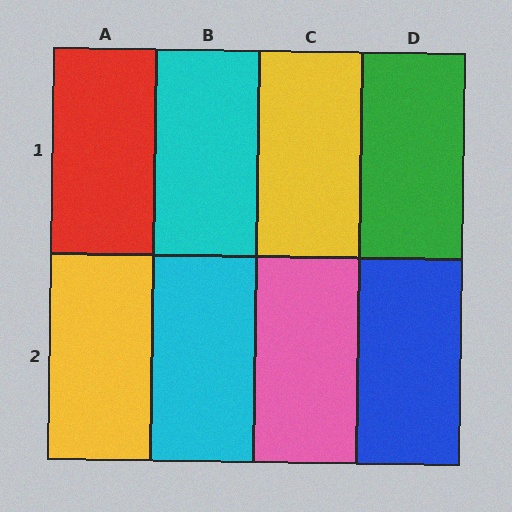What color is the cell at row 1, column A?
Red.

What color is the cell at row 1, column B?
Cyan.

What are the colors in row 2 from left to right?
Yellow, cyan, pink, blue.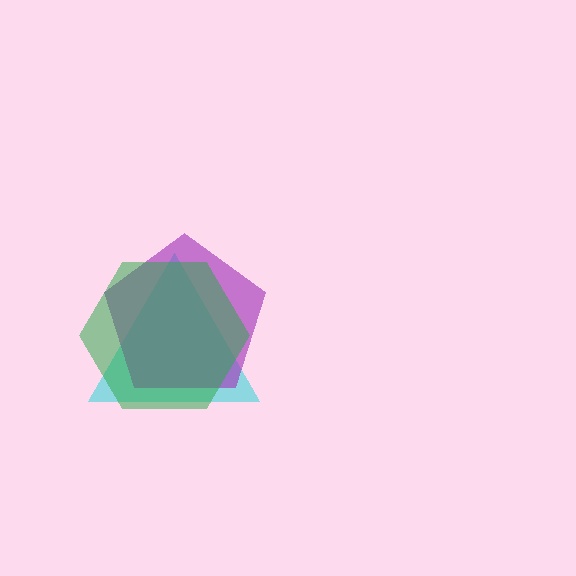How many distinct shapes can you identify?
There are 3 distinct shapes: a cyan triangle, a purple pentagon, a green hexagon.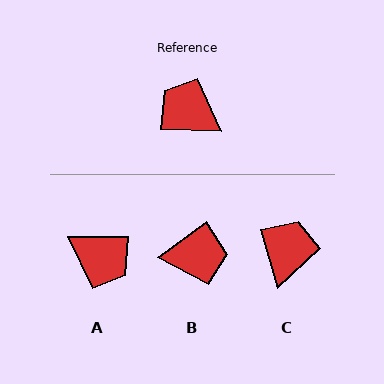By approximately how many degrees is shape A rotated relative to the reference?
Approximately 179 degrees clockwise.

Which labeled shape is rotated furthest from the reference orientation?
A, about 179 degrees away.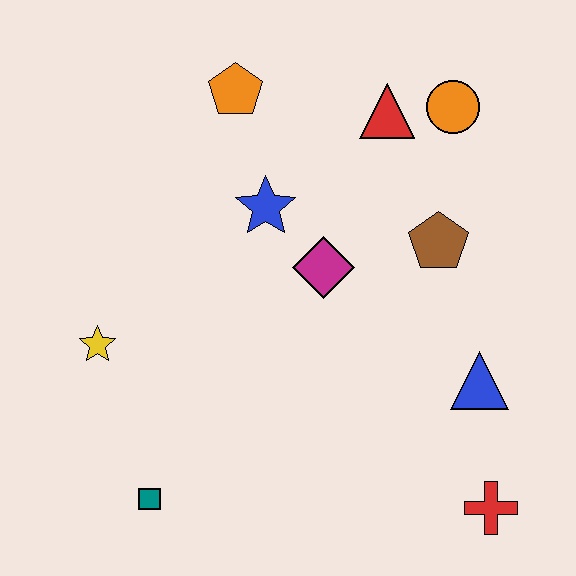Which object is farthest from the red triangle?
The teal square is farthest from the red triangle.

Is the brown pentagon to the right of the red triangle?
Yes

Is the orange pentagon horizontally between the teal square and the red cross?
Yes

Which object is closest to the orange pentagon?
The blue star is closest to the orange pentagon.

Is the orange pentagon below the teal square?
No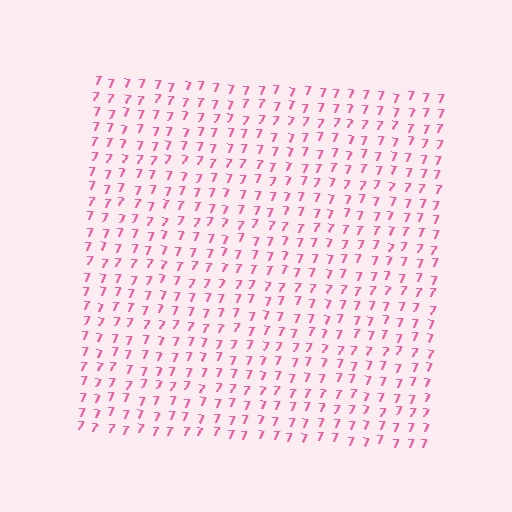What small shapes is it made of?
It is made of small digit 7's.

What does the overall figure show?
The overall figure shows a square.